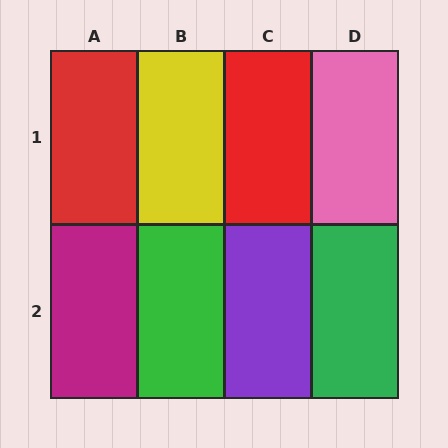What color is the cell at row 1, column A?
Red.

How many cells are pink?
1 cell is pink.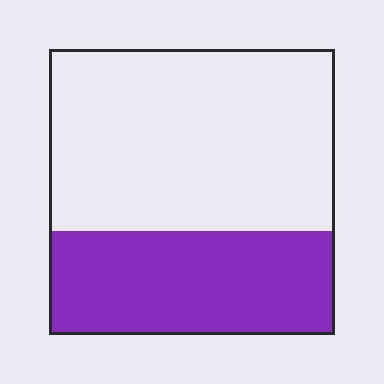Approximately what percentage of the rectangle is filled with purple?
Approximately 35%.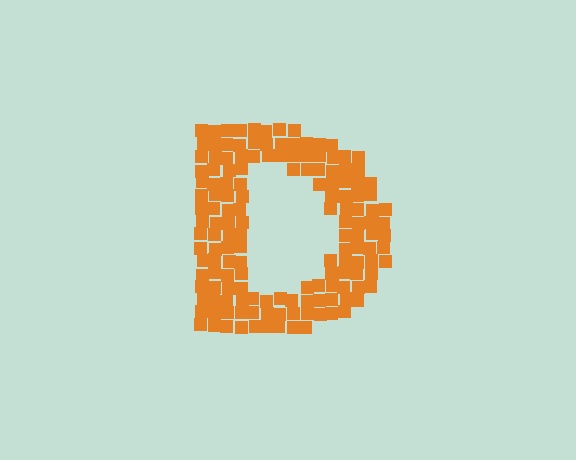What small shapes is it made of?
It is made of small squares.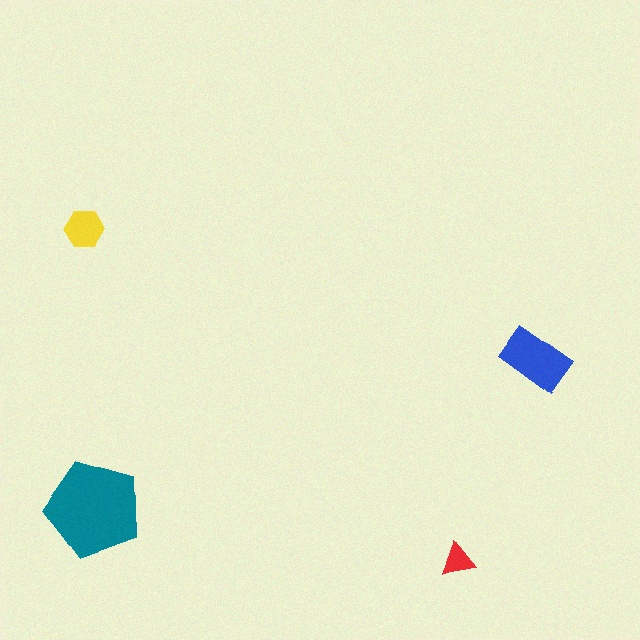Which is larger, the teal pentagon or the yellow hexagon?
The teal pentagon.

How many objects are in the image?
There are 4 objects in the image.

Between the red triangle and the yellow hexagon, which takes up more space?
The yellow hexagon.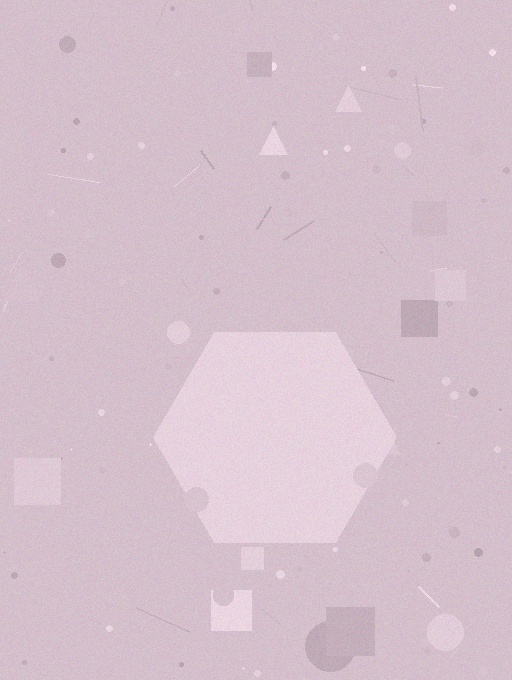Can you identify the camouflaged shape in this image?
The camouflaged shape is a hexagon.